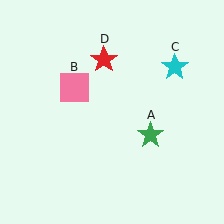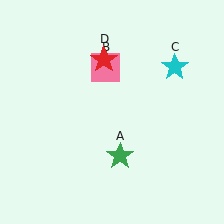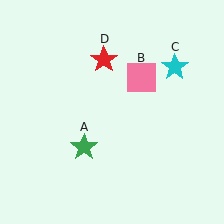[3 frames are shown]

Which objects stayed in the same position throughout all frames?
Cyan star (object C) and red star (object D) remained stationary.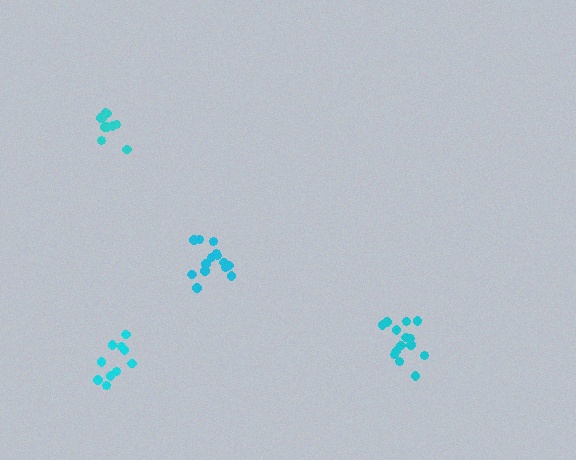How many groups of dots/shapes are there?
There are 4 groups.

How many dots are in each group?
Group 1: 14 dots, Group 2: 10 dots, Group 3: 10 dots, Group 4: 14 dots (48 total).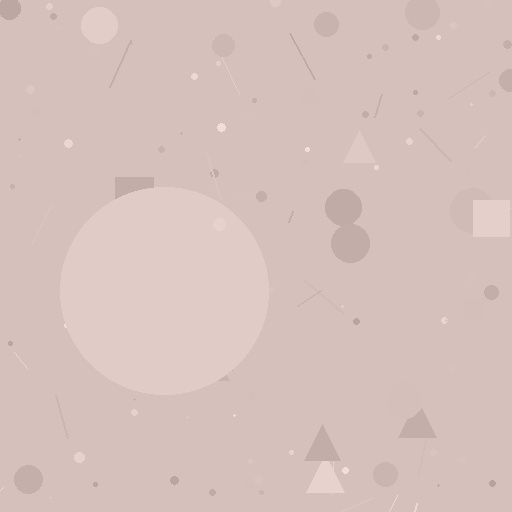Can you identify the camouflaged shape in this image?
The camouflaged shape is a circle.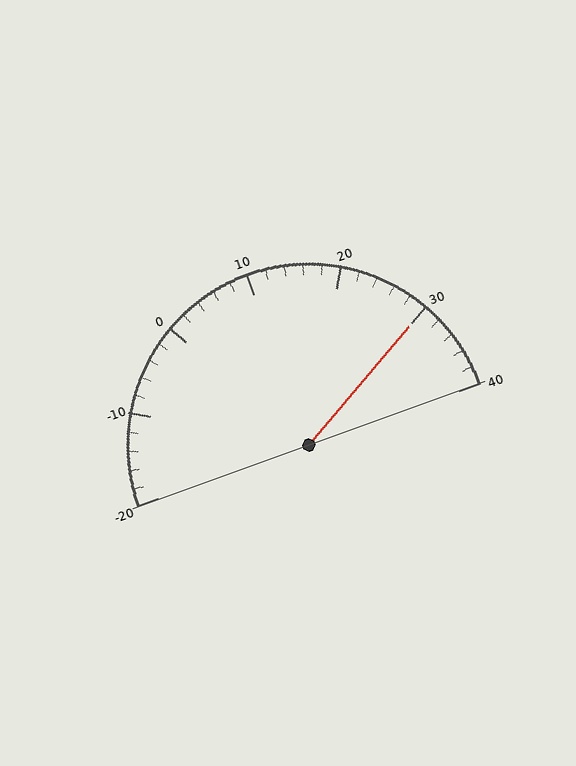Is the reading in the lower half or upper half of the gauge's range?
The reading is in the upper half of the range (-20 to 40).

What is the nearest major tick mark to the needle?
The nearest major tick mark is 30.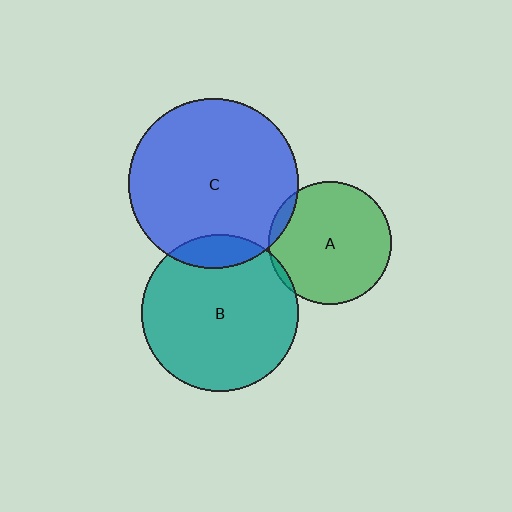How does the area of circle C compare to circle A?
Approximately 1.9 times.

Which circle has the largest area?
Circle C (blue).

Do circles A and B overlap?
Yes.